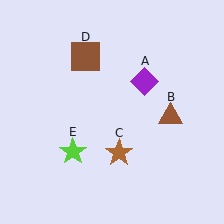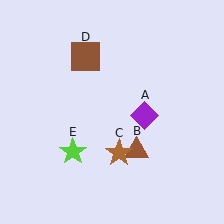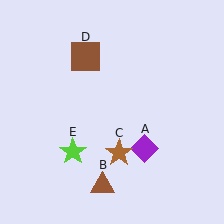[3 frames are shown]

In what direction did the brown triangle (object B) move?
The brown triangle (object B) moved down and to the left.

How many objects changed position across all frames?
2 objects changed position: purple diamond (object A), brown triangle (object B).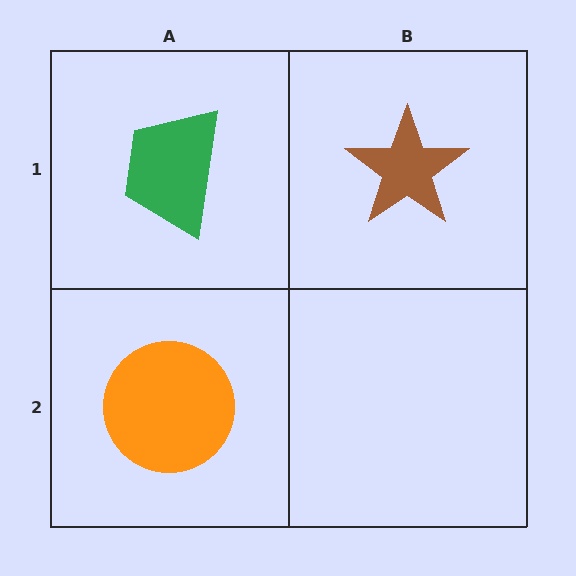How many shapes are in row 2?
1 shape.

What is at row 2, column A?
An orange circle.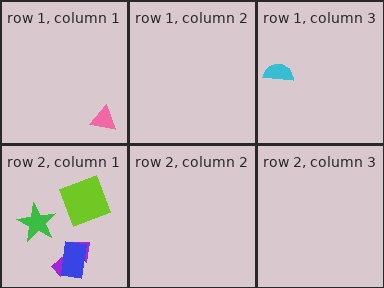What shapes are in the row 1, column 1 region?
The pink triangle.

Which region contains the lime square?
The row 2, column 1 region.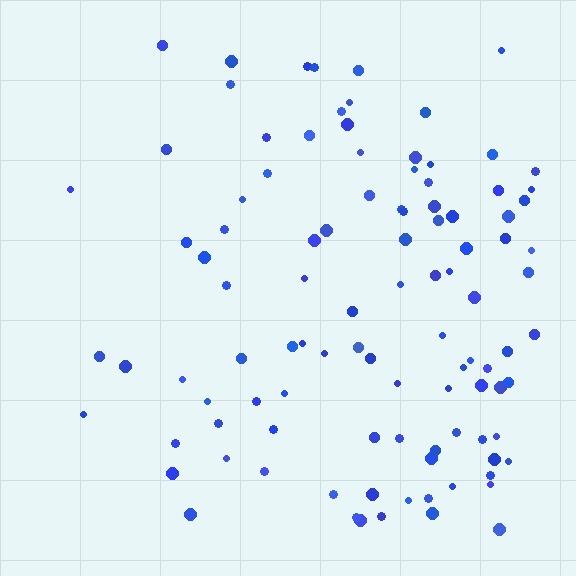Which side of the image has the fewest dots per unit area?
The left.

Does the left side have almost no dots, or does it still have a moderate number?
Still a moderate number, just noticeably fewer than the right.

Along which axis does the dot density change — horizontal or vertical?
Horizontal.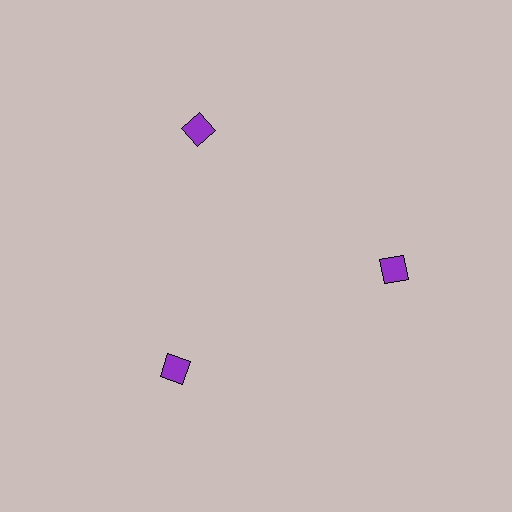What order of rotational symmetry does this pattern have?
This pattern has 3-fold rotational symmetry.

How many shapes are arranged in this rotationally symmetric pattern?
There are 3 shapes, arranged in 3 groups of 1.